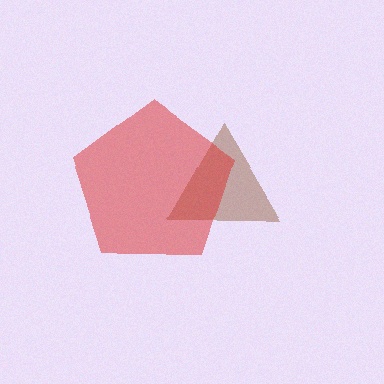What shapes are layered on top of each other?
The layered shapes are: a brown triangle, a red pentagon.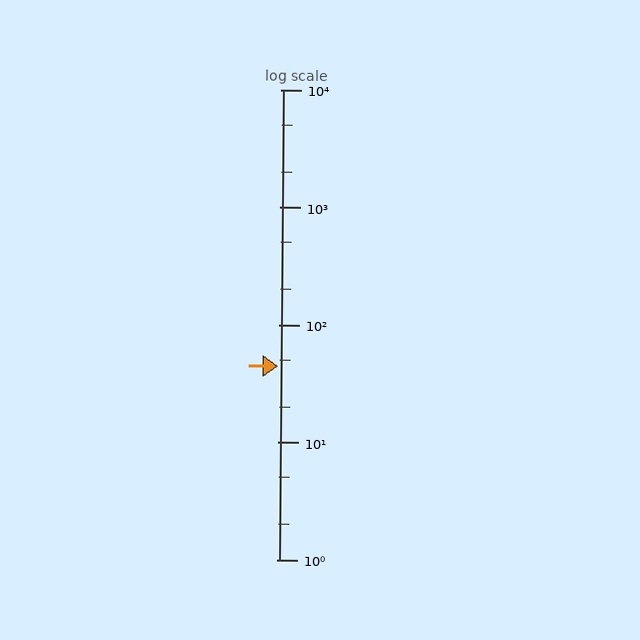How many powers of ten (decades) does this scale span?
The scale spans 4 decades, from 1 to 10000.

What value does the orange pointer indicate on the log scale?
The pointer indicates approximately 44.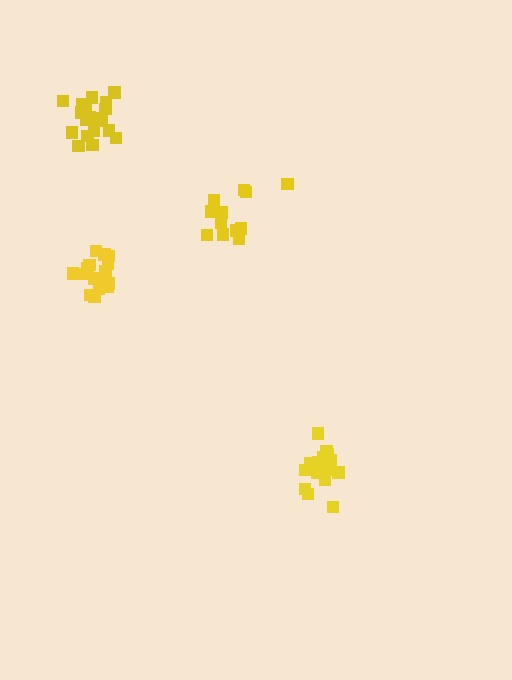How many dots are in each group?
Group 1: 21 dots, Group 2: 15 dots, Group 3: 16 dots, Group 4: 16 dots (68 total).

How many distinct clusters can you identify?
There are 4 distinct clusters.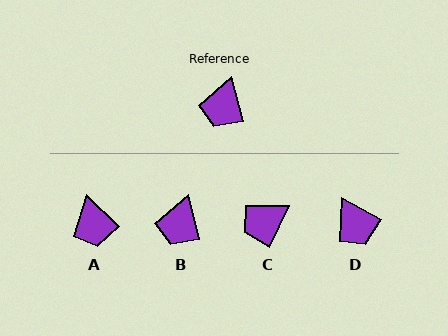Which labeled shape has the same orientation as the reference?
B.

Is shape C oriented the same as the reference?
No, it is off by about 40 degrees.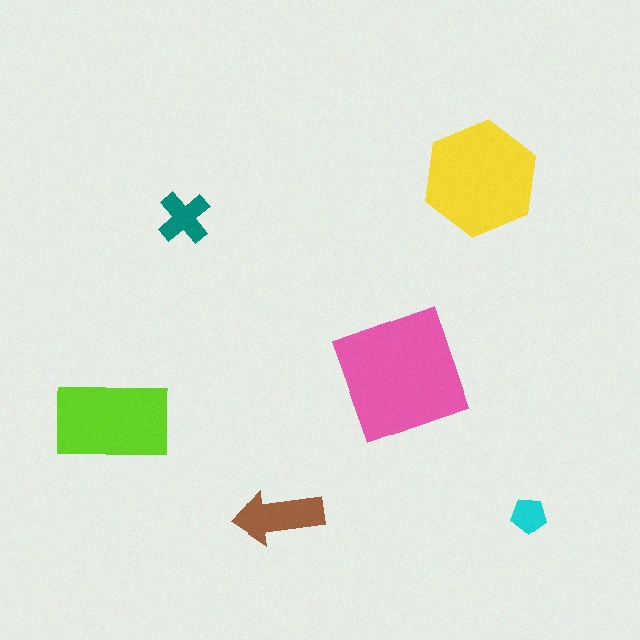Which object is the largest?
The pink square.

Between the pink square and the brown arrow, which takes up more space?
The pink square.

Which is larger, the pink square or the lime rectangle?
The pink square.